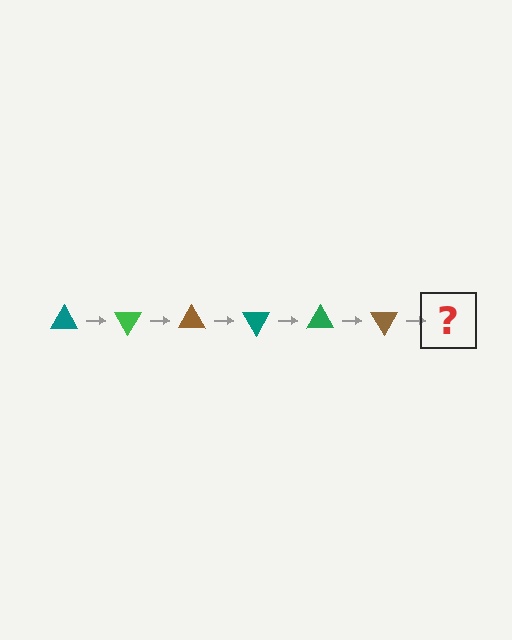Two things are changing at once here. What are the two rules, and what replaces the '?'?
The two rules are that it rotates 60 degrees each step and the color cycles through teal, green, and brown. The '?' should be a teal triangle, rotated 360 degrees from the start.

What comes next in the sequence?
The next element should be a teal triangle, rotated 360 degrees from the start.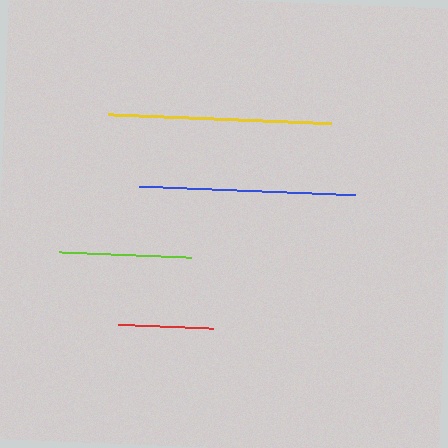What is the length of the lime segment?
The lime segment is approximately 132 pixels long.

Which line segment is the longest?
The yellow line is the longest at approximately 223 pixels.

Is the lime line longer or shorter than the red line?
The lime line is longer than the red line.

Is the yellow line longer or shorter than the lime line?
The yellow line is longer than the lime line.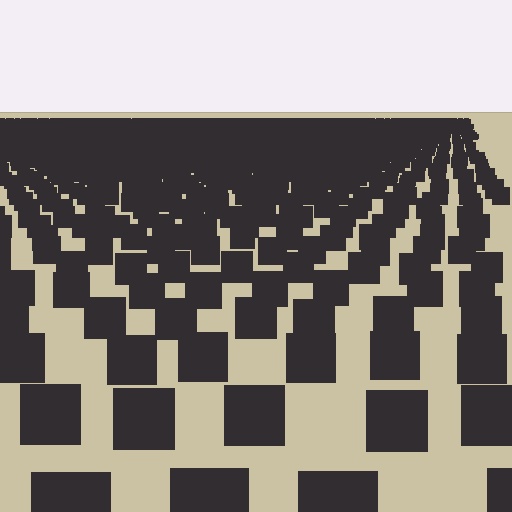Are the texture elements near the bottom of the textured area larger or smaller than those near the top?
Larger. Near the bottom, elements are closer to the viewer and appear at a bigger on-screen size.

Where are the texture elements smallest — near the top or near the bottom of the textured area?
Near the top.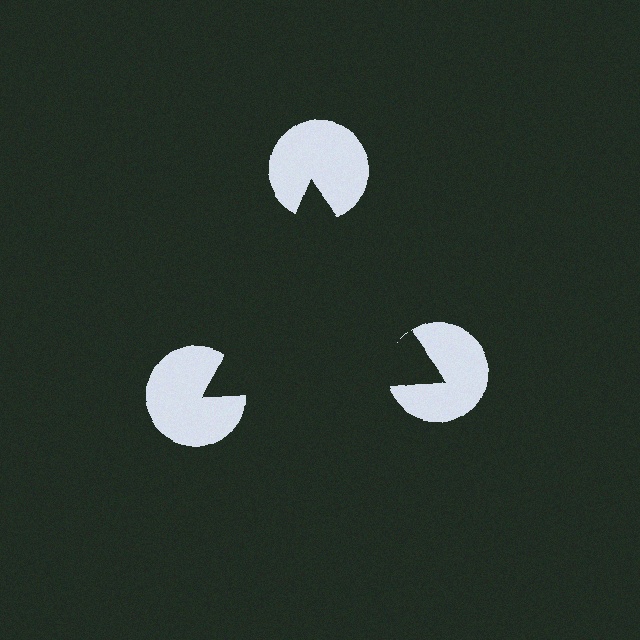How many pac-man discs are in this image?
There are 3 — one at each vertex of the illusory triangle.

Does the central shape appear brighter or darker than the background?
It typically appears slightly darker than the background, even though no actual brightness change is drawn.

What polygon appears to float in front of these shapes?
An illusory triangle — its edges are inferred from the aligned wedge cuts in the pac-man discs, not physically drawn.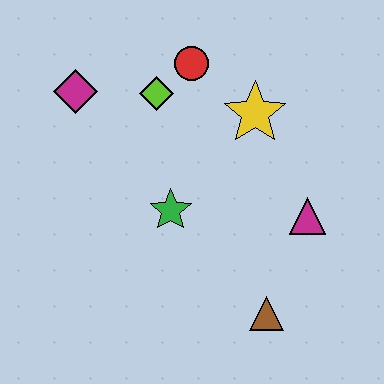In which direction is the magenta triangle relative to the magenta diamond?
The magenta triangle is to the right of the magenta diamond.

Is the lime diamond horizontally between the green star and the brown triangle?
No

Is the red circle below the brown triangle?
No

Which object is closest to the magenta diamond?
The lime diamond is closest to the magenta diamond.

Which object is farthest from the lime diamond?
The brown triangle is farthest from the lime diamond.